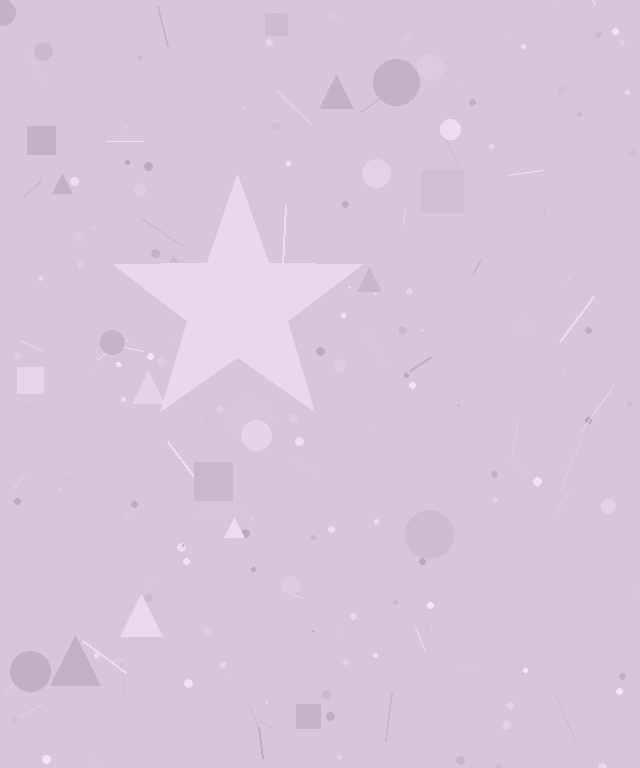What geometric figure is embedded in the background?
A star is embedded in the background.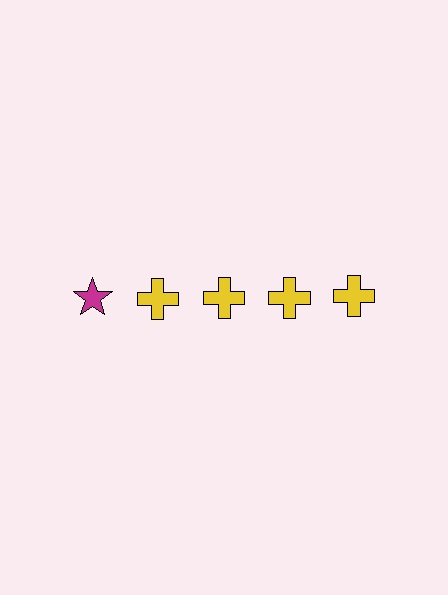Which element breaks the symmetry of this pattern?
The magenta star in the top row, leftmost column breaks the symmetry. All other shapes are yellow crosses.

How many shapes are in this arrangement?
There are 5 shapes arranged in a grid pattern.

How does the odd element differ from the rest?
It differs in both color (magenta instead of yellow) and shape (star instead of cross).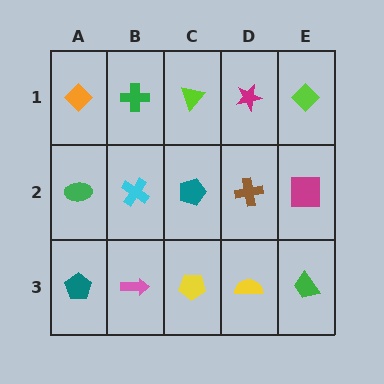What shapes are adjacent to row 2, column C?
A lime triangle (row 1, column C), a yellow pentagon (row 3, column C), a cyan cross (row 2, column B), a brown cross (row 2, column D).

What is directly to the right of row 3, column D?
A green trapezoid.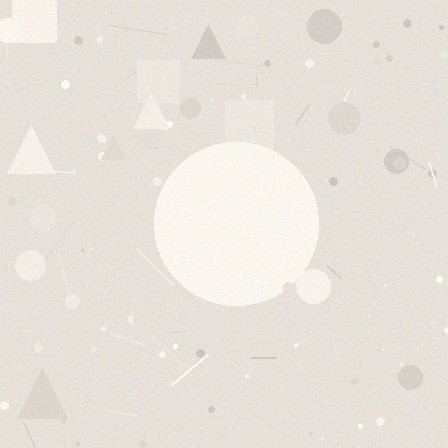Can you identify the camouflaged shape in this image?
The camouflaged shape is a circle.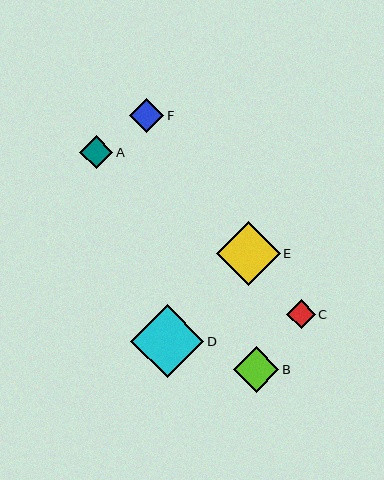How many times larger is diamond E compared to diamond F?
Diamond E is approximately 1.9 times the size of diamond F.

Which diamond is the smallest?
Diamond C is the smallest with a size of approximately 28 pixels.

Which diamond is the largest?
Diamond D is the largest with a size of approximately 73 pixels.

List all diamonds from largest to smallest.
From largest to smallest: D, E, B, F, A, C.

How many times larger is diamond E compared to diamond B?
Diamond E is approximately 1.4 times the size of diamond B.